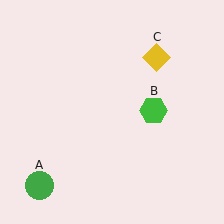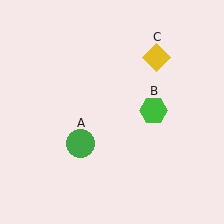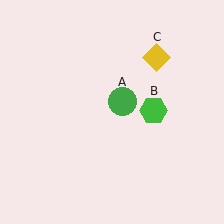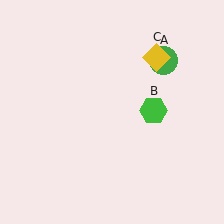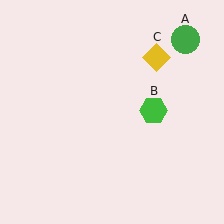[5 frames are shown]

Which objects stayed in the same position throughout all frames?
Green hexagon (object B) and yellow diamond (object C) remained stationary.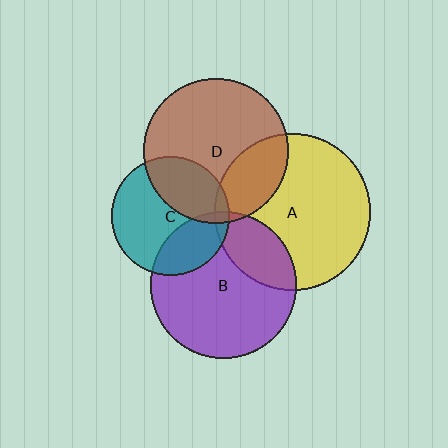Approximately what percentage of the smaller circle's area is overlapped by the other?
Approximately 5%.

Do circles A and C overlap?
Yes.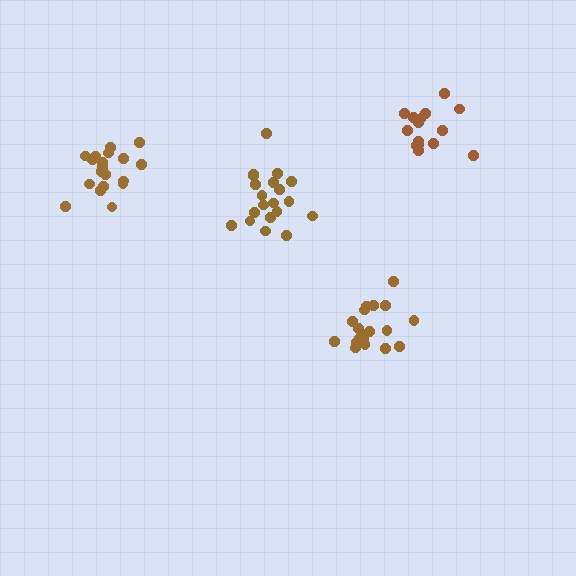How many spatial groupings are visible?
There are 4 spatial groupings.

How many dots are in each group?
Group 1: 19 dots, Group 2: 20 dots, Group 3: 19 dots, Group 4: 15 dots (73 total).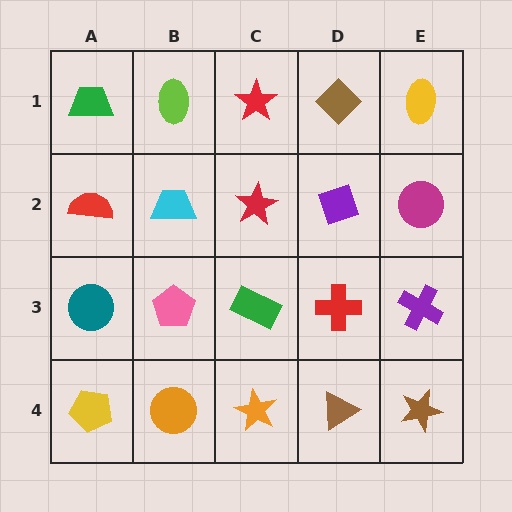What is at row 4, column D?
A brown triangle.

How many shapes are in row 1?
5 shapes.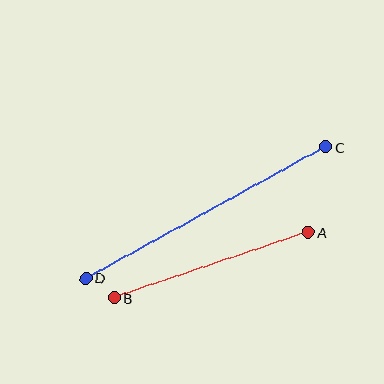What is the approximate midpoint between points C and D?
The midpoint is at approximately (206, 213) pixels.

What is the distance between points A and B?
The distance is approximately 205 pixels.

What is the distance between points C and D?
The distance is approximately 273 pixels.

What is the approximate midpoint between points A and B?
The midpoint is at approximately (211, 265) pixels.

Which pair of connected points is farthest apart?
Points C and D are farthest apart.